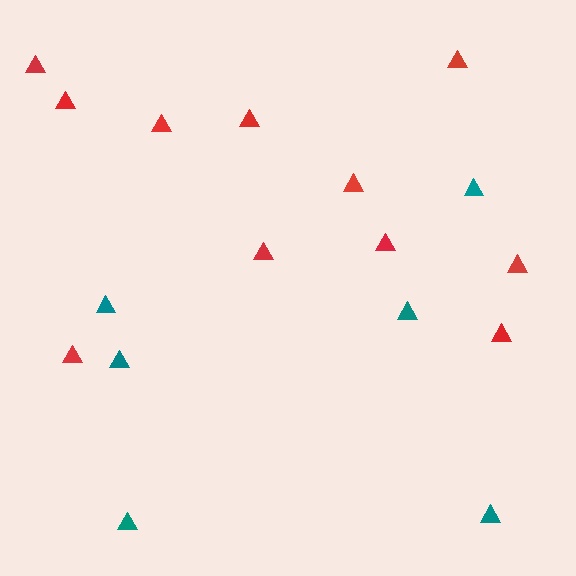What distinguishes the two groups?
There are 2 groups: one group of teal triangles (6) and one group of red triangles (11).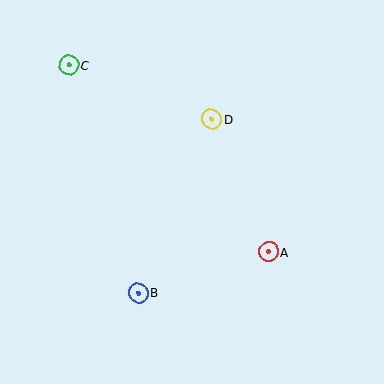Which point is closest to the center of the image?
Point D at (212, 119) is closest to the center.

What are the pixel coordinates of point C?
Point C is at (69, 65).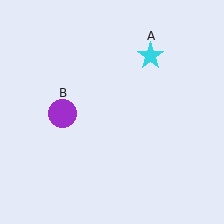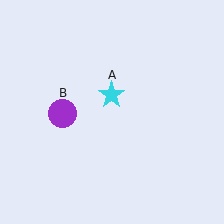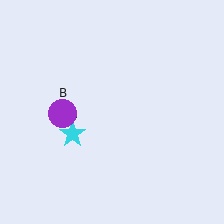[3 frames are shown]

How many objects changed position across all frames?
1 object changed position: cyan star (object A).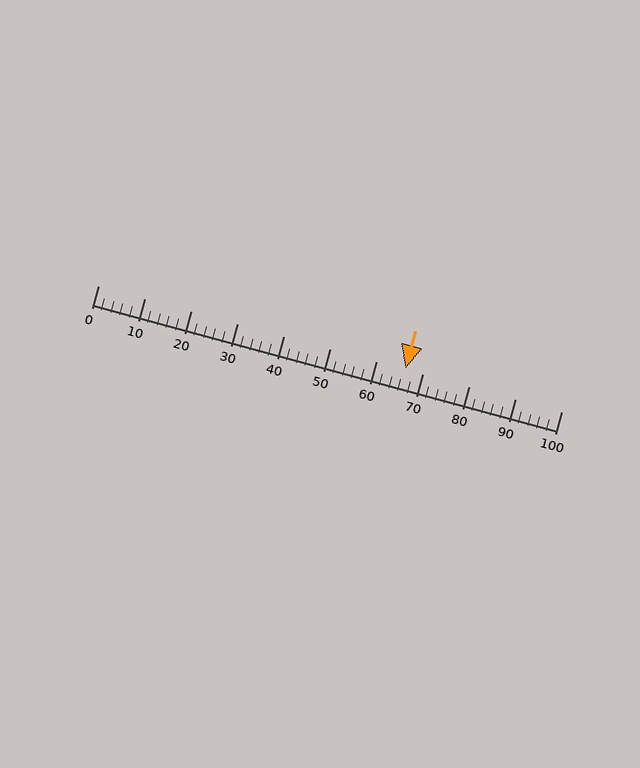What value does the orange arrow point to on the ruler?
The orange arrow points to approximately 66.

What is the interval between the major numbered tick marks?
The major tick marks are spaced 10 units apart.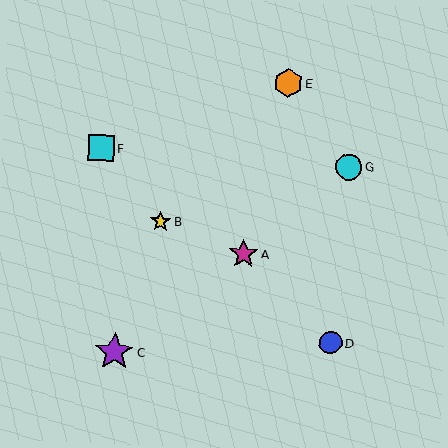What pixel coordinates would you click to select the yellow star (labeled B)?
Click at (161, 221) to select the yellow star B.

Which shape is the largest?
The purple star (labeled C) is the largest.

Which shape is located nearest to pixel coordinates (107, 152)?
The cyan square (labeled F) at (101, 148) is nearest to that location.